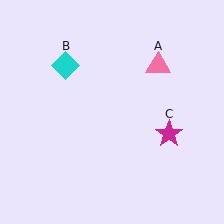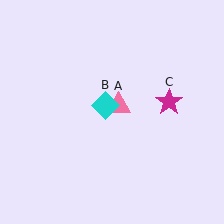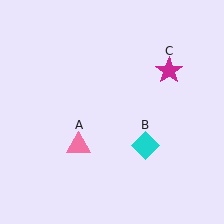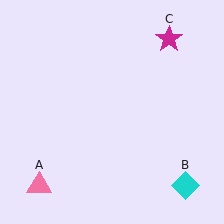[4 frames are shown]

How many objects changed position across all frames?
3 objects changed position: pink triangle (object A), cyan diamond (object B), magenta star (object C).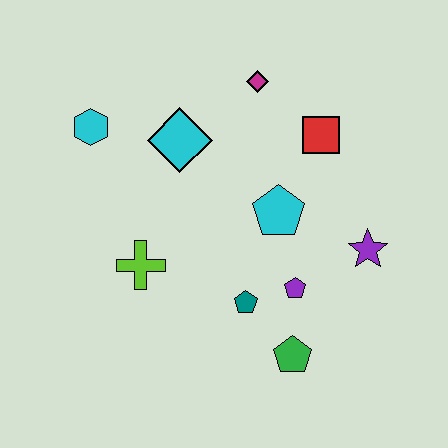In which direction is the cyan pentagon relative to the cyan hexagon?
The cyan pentagon is to the right of the cyan hexagon.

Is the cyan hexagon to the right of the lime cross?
No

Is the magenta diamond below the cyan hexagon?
No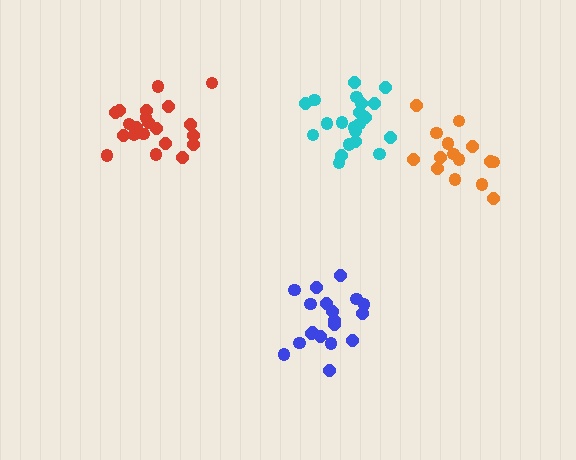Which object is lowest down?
The blue cluster is bottommost.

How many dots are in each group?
Group 1: 21 dots, Group 2: 15 dots, Group 3: 21 dots, Group 4: 19 dots (76 total).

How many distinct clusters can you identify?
There are 4 distinct clusters.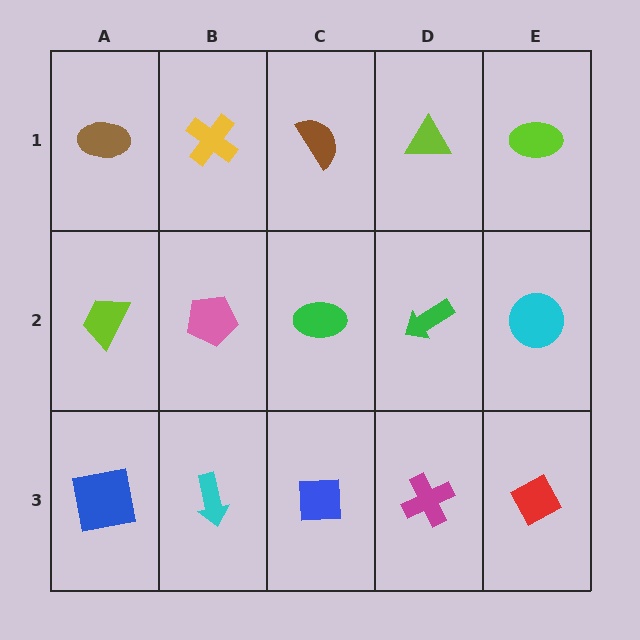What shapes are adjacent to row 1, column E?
A cyan circle (row 2, column E), a lime triangle (row 1, column D).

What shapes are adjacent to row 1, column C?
A green ellipse (row 2, column C), a yellow cross (row 1, column B), a lime triangle (row 1, column D).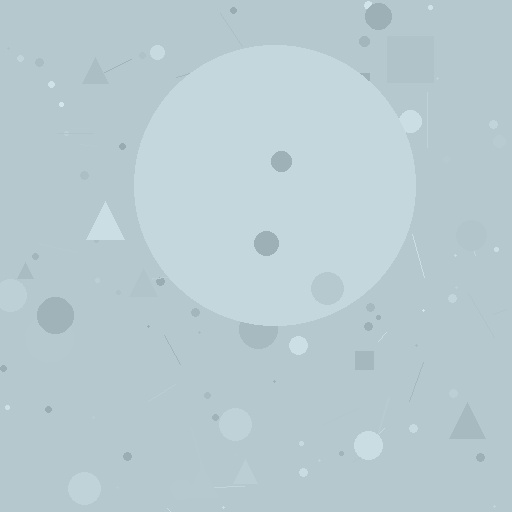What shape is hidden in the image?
A circle is hidden in the image.